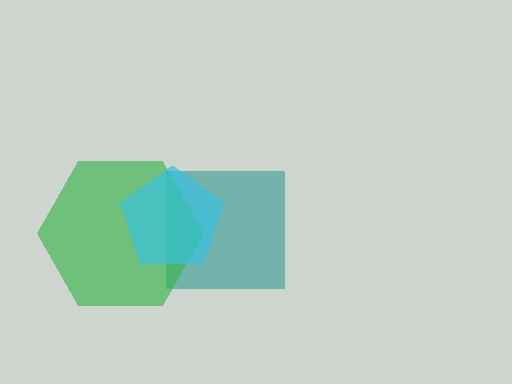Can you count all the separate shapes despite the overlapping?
Yes, there are 3 separate shapes.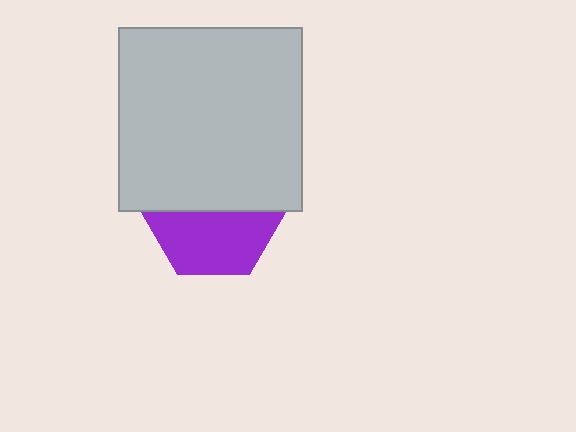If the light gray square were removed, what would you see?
You would see the complete purple hexagon.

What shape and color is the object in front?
The object in front is a light gray square.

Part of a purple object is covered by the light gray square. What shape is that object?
It is a hexagon.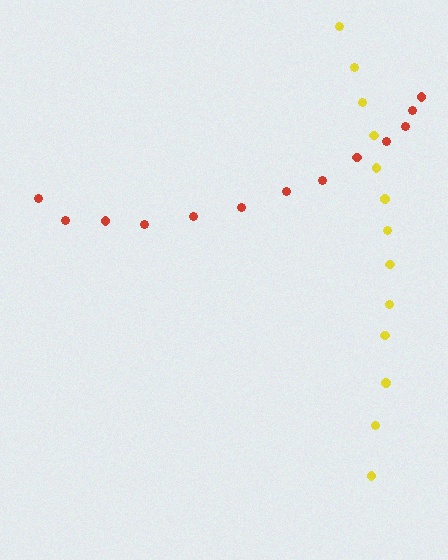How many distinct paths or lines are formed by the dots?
There are 2 distinct paths.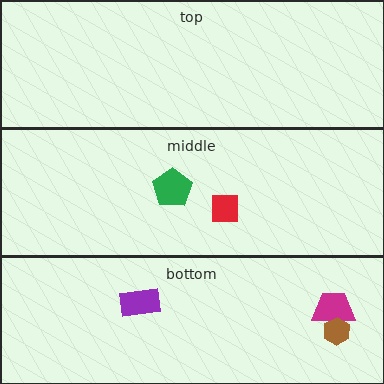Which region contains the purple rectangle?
The bottom region.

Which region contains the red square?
The middle region.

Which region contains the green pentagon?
The middle region.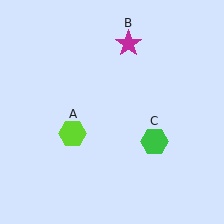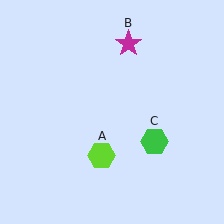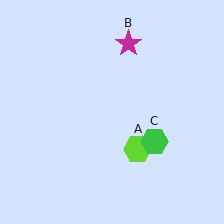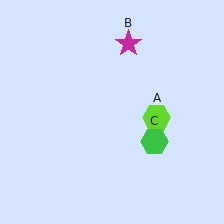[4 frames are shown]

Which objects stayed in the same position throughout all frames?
Magenta star (object B) and green hexagon (object C) remained stationary.